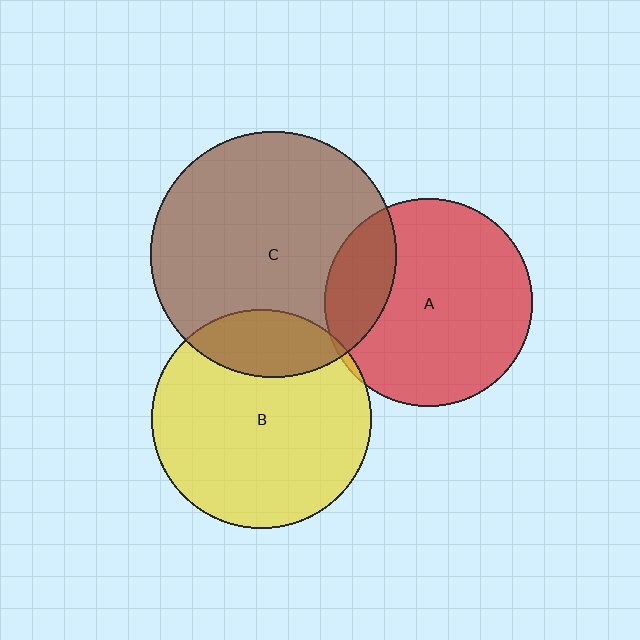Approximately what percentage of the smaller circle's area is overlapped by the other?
Approximately 5%.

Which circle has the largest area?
Circle C (brown).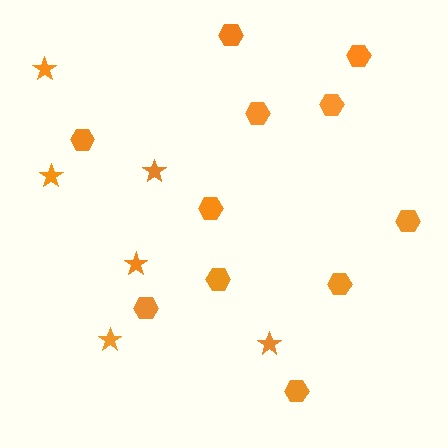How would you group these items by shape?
There are 2 groups: one group of hexagons (11) and one group of stars (6).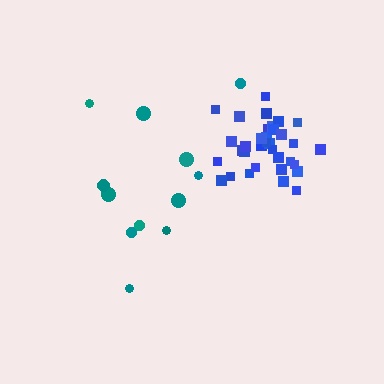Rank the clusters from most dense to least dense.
blue, teal.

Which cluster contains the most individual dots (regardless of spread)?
Blue (35).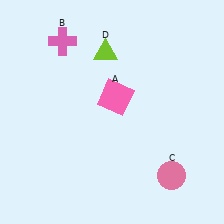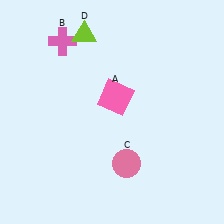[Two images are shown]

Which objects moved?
The objects that moved are: the pink circle (C), the lime triangle (D).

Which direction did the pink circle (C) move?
The pink circle (C) moved left.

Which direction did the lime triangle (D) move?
The lime triangle (D) moved left.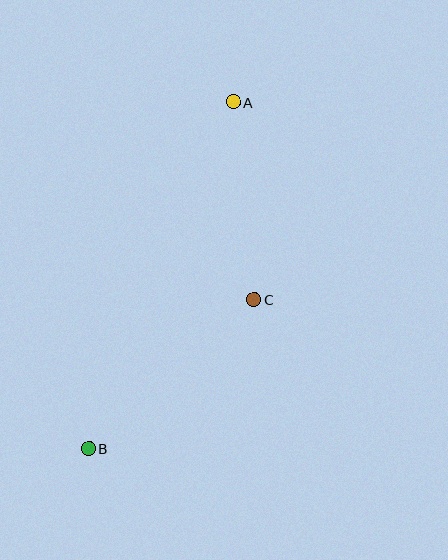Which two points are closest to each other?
Points A and C are closest to each other.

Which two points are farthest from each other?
Points A and B are farthest from each other.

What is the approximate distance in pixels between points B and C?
The distance between B and C is approximately 223 pixels.